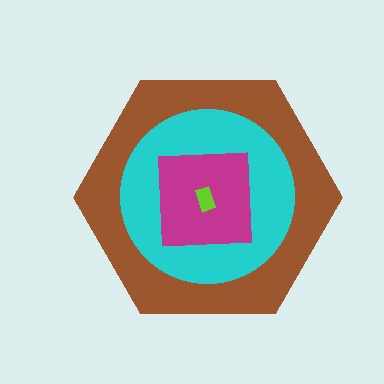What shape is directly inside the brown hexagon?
The cyan circle.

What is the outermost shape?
The brown hexagon.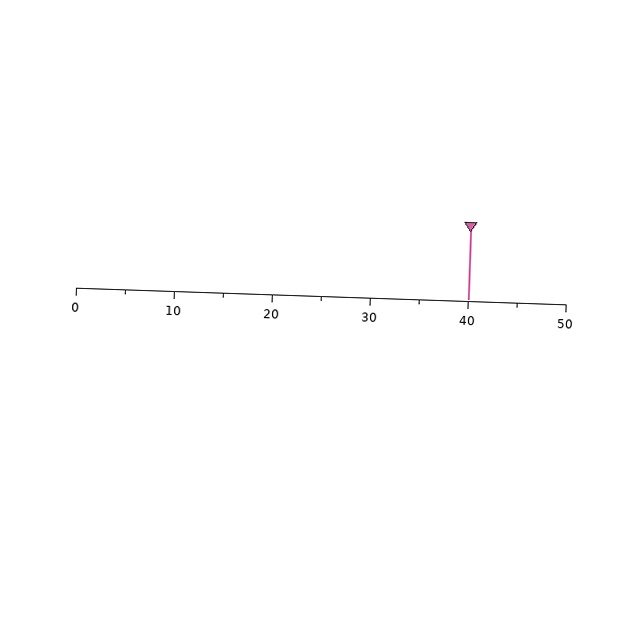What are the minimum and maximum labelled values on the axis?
The axis runs from 0 to 50.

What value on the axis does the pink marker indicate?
The marker indicates approximately 40.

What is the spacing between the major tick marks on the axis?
The major ticks are spaced 10 apart.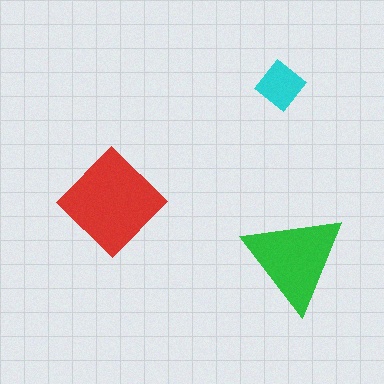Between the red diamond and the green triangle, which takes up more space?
The red diamond.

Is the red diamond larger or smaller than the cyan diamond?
Larger.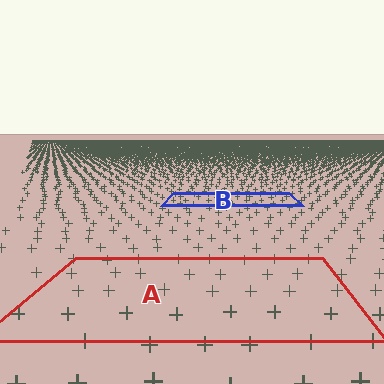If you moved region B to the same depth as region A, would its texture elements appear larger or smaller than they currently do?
They would appear larger. At a closer depth, the same texture elements are projected at a bigger on-screen size.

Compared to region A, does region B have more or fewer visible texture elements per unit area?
Region B has more texture elements per unit area — they are packed more densely because it is farther away.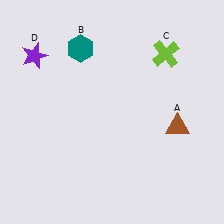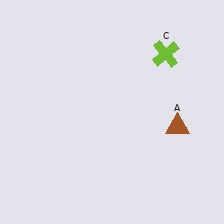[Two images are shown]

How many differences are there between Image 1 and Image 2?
There are 2 differences between the two images.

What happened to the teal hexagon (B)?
The teal hexagon (B) was removed in Image 2. It was in the top-left area of Image 1.